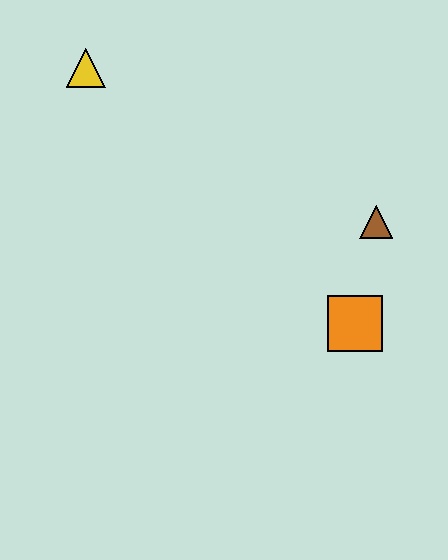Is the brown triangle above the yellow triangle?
No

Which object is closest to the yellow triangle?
The brown triangle is closest to the yellow triangle.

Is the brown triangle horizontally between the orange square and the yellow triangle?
No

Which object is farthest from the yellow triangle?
The orange square is farthest from the yellow triangle.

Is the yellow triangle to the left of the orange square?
Yes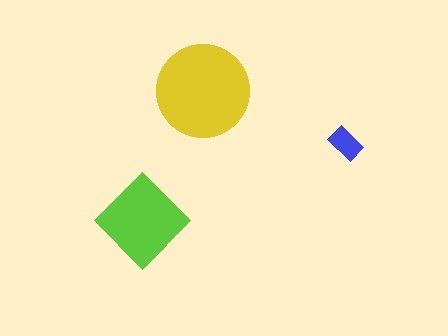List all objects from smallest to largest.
The blue rectangle, the lime diamond, the yellow circle.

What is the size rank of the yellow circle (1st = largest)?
1st.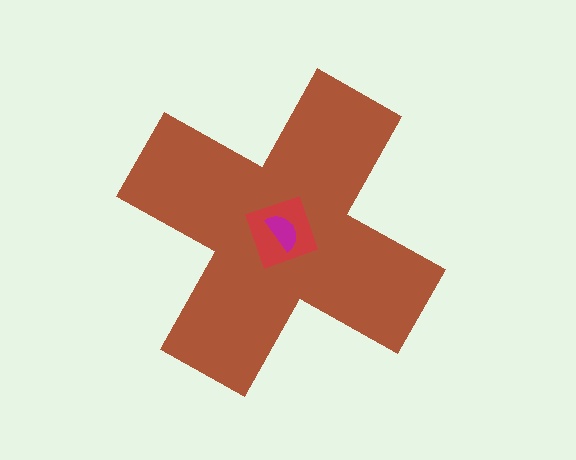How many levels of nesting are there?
3.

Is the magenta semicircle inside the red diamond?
Yes.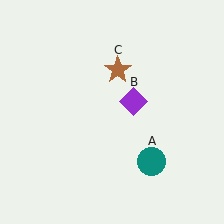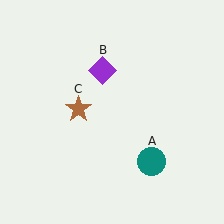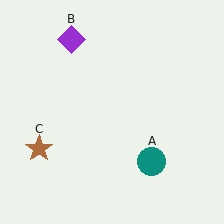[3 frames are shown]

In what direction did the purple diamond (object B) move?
The purple diamond (object B) moved up and to the left.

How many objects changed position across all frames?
2 objects changed position: purple diamond (object B), brown star (object C).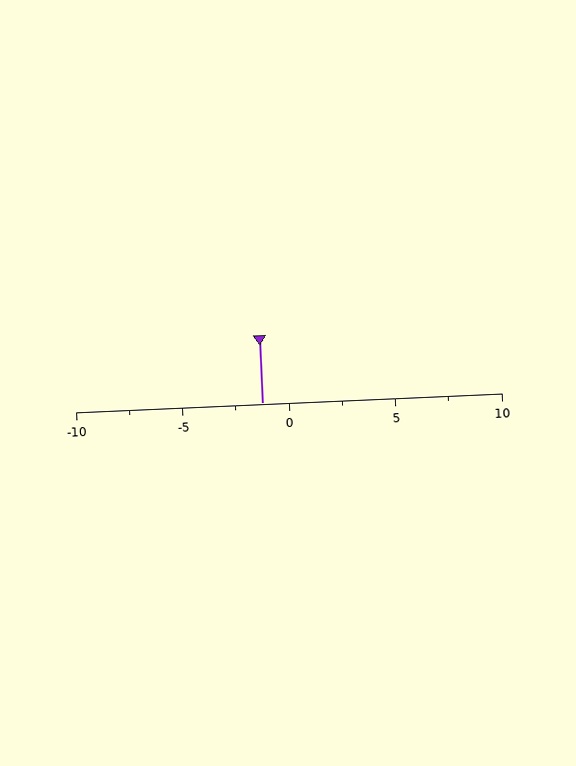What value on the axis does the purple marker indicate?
The marker indicates approximately -1.2.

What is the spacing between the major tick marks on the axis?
The major ticks are spaced 5 apart.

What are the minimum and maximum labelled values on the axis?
The axis runs from -10 to 10.